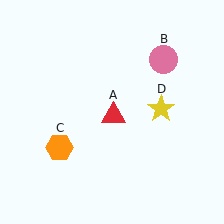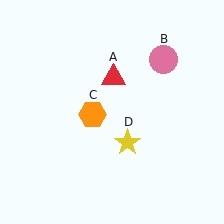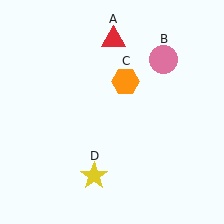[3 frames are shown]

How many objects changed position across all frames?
3 objects changed position: red triangle (object A), orange hexagon (object C), yellow star (object D).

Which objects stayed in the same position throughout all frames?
Pink circle (object B) remained stationary.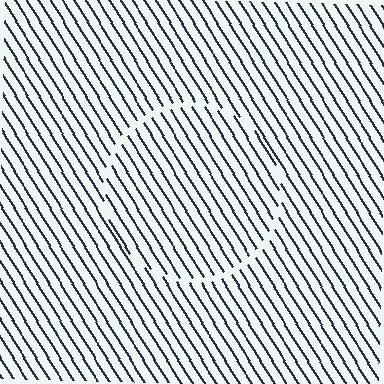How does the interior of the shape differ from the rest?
The interior of the shape contains the same grating, shifted by half a period — the contour is defined by the phase discontinuity where line-ends from the inner and outer gratings abut.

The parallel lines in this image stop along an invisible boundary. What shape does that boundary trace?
An illusory circle. The interior of the shape contains the same grating, shifted by half a period — the contour is defined by the phase discontinuity where line-ends from the inner and outer gratings abut.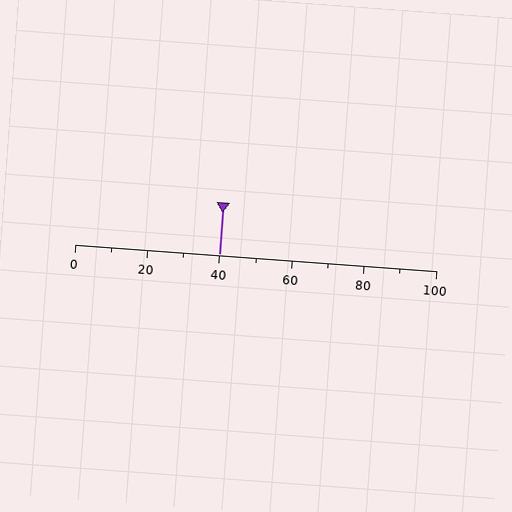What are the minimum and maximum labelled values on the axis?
The axis runs from 0 to 100.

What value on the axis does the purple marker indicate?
The marker indicates approximately 40.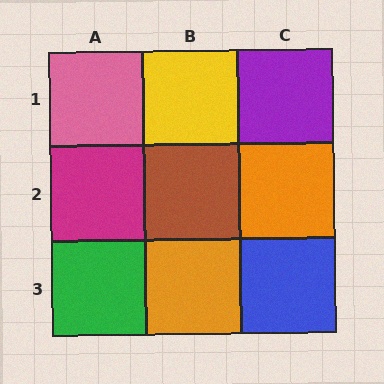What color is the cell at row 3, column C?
Blue.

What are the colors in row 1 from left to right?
Pink, yellow, purple.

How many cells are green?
1 cell is green.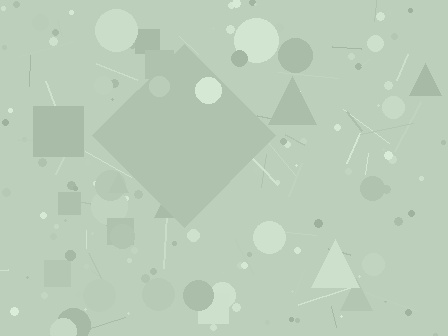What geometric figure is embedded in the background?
A diamond is embedded in the background.